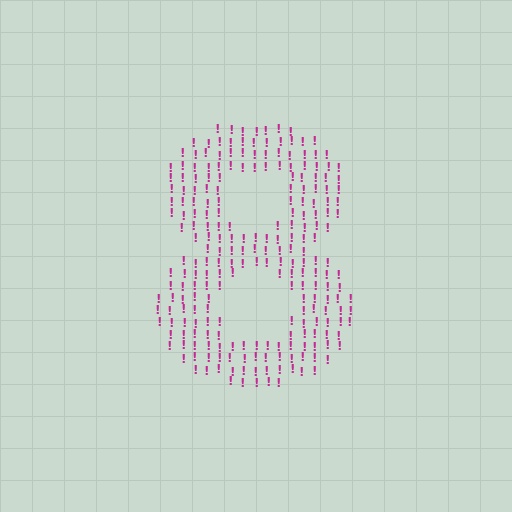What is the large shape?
The large shape is the digit 8.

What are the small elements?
The small elements are exclamation marks.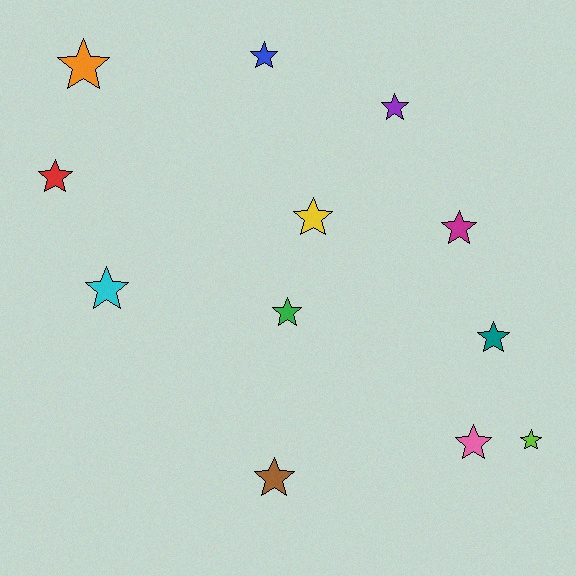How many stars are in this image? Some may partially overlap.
There are 12 stars.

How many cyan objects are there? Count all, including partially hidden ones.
There is 1 cyan object.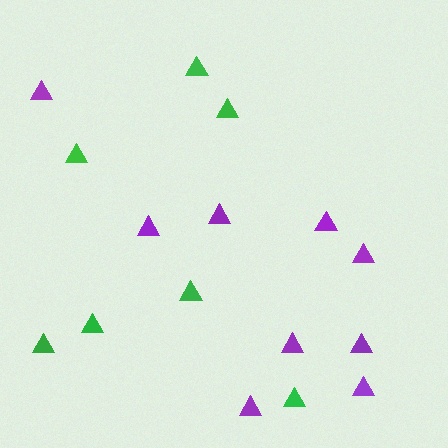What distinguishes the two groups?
There are 2 groups: one group of green triangles (7) and one group of purple triangles (9).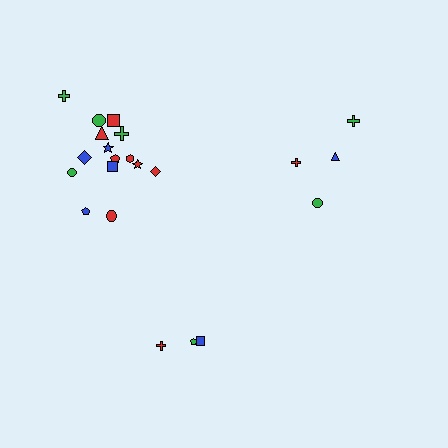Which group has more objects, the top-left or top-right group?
The top-left group.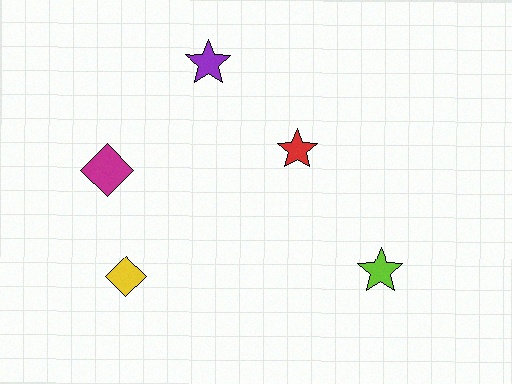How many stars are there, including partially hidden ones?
There are 3 stars.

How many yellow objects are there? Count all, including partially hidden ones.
There is 1 yellow object.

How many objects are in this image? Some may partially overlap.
There are 5 objects.